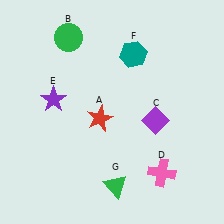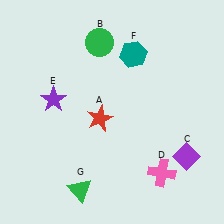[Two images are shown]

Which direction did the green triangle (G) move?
The green triangle (G) moved left.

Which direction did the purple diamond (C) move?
The purple diamond (C) moved down.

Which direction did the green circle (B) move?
The green circle (B) moved right.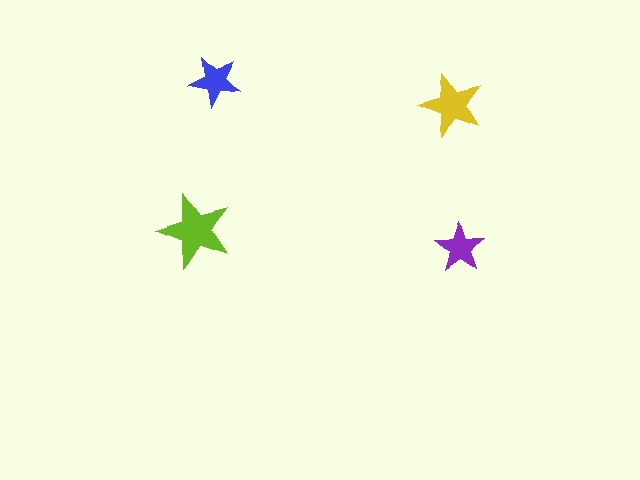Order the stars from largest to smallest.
the lime one, the yellow one, the blue one, the purple one.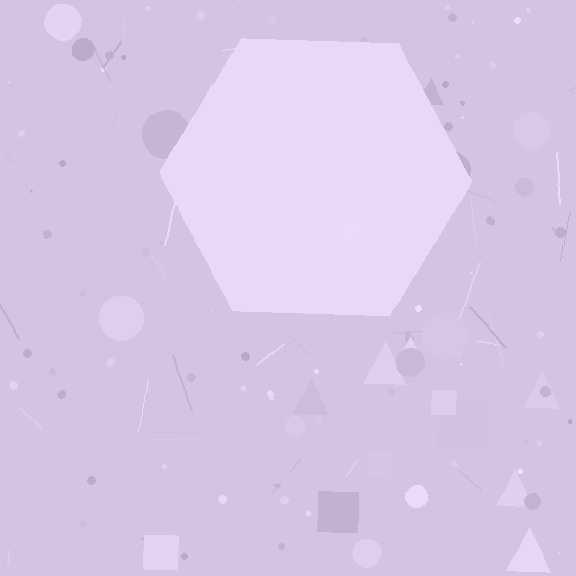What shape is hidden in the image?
A hexagon is hidden in the image.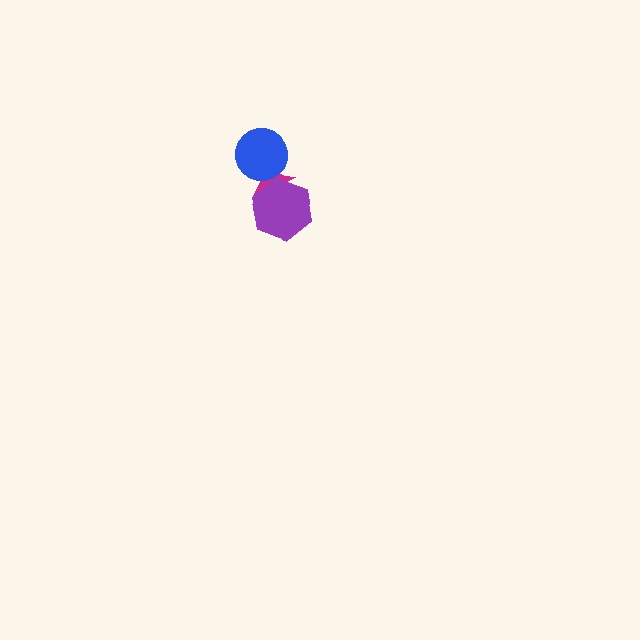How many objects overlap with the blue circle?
1 object overlaps with the blue circle.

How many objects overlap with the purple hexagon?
1 object overlaps with the purple hexagon.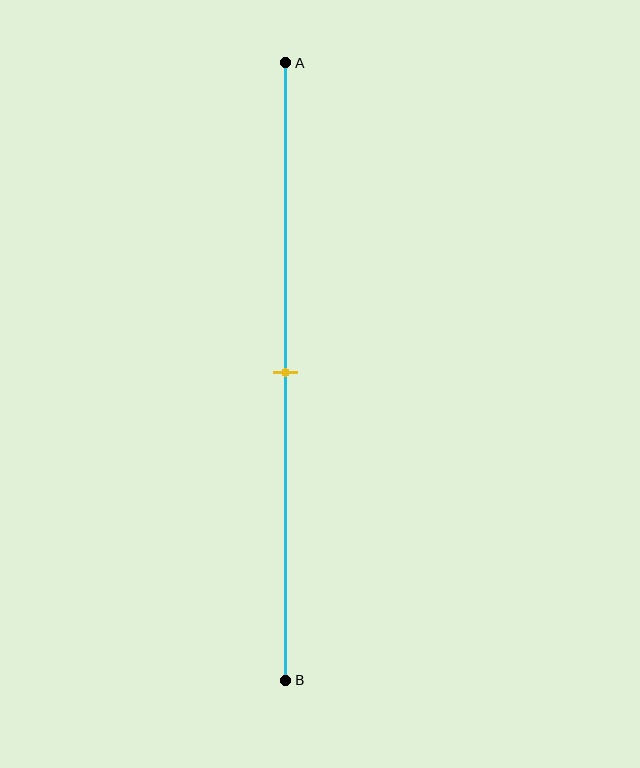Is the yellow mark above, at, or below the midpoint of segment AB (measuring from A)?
The yellow mark is approximately at the midpoint of segment AB.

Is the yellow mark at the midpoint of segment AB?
Yes, the mark is approximately at the midpoint.